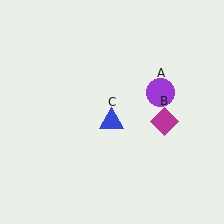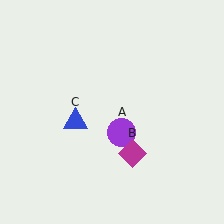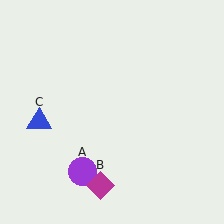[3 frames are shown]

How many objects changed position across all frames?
3 objects changed position: purple circle (object A), magenta diamond (object B), blue triangle (object C).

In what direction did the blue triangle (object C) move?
The blue triangle (object C) moved left.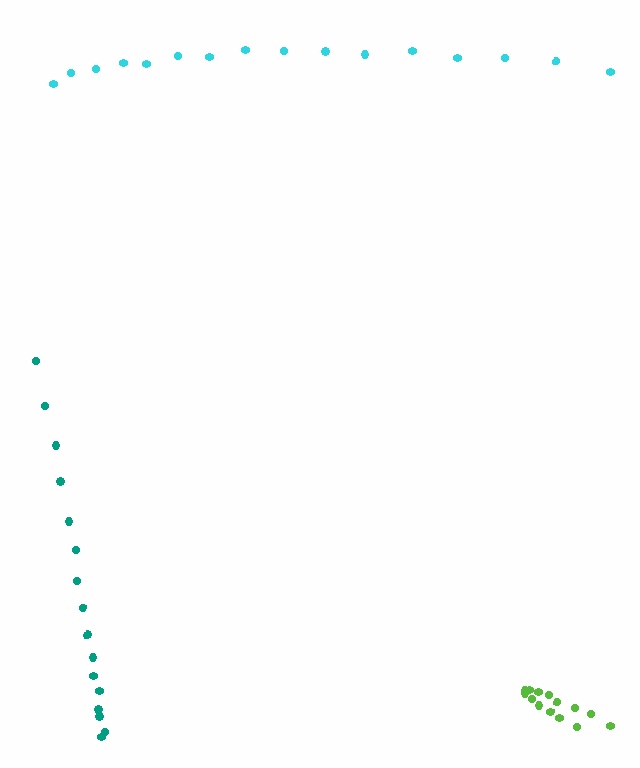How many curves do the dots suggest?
There are 3 distinct paths.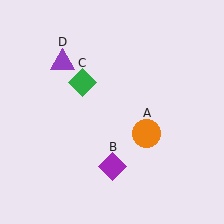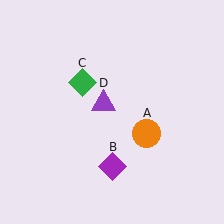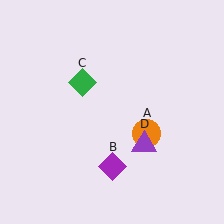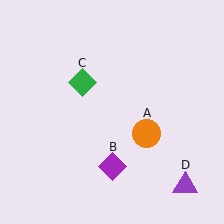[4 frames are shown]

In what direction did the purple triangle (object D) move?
The purple triangle (object D) moved down and to the right.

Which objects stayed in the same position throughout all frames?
Orange circle (object A) and purple diamond (object B) and green diamond (object C) remained stationary.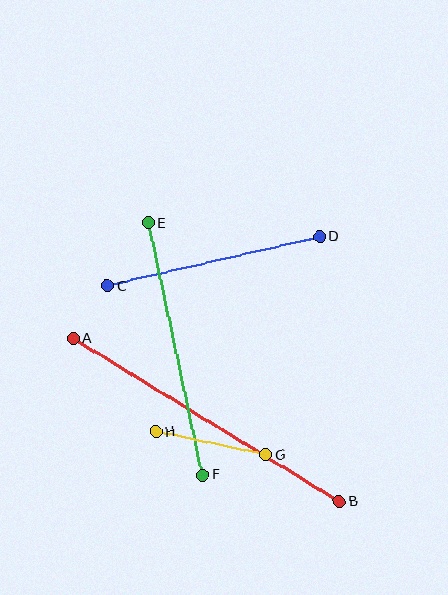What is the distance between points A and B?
The distance is approximately 312 pixels.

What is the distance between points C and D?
The distance is approximately 218 pixels.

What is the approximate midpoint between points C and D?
The midpoint is at approximately (214, 261) pixels.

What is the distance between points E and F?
The distance is approximately 258 pixels.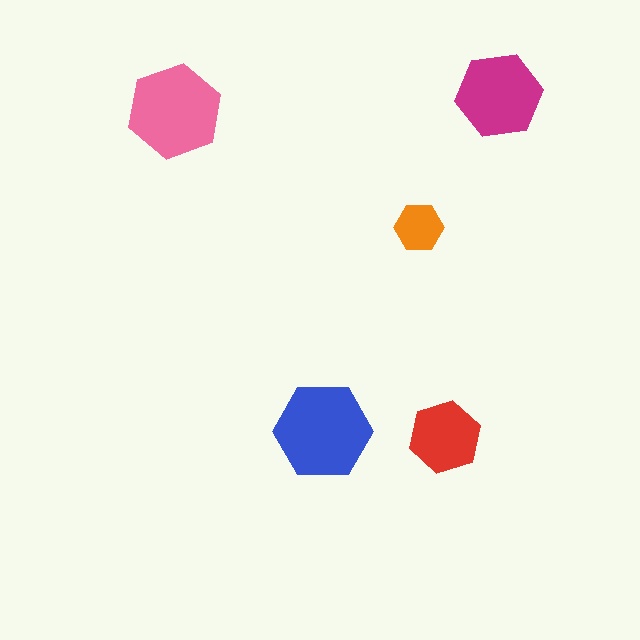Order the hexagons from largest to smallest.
the blue one, the pink one, the magenta one, the red one, the orange one.